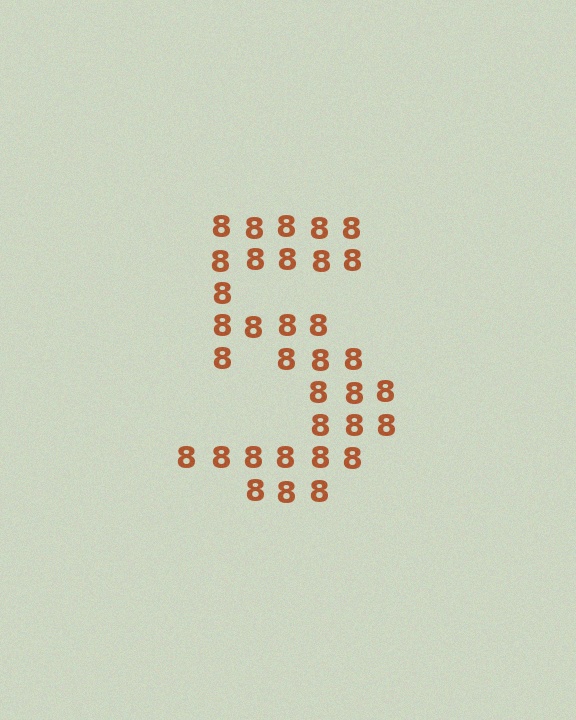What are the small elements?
The small elements are digit 8's.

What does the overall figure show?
The overall figure shows the digit 5.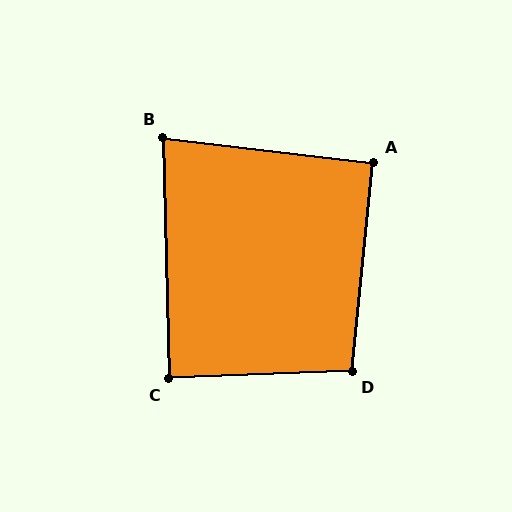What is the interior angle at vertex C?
Approximately 89 degrees (approximately right).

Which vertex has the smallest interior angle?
B, at approximately 82 degrees.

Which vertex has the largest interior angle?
D, at approximately 98 degrees.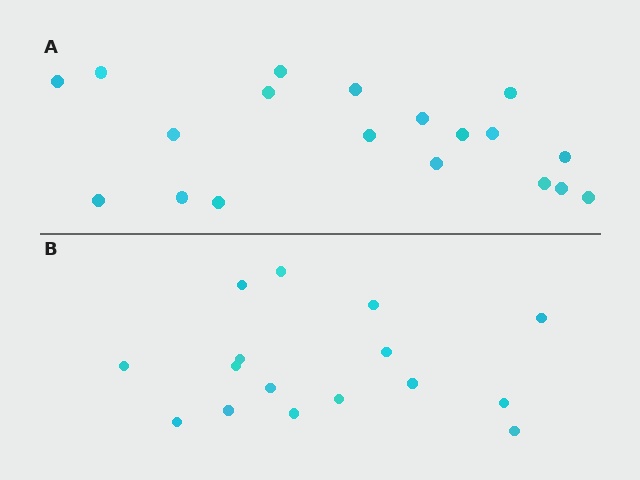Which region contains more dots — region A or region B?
Region A (the top region) has more dots.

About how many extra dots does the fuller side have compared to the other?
Region A has just a few more — roughly 2 or 3 more dots than region B.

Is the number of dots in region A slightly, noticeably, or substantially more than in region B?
Region A has only slightly more — the two regions are fairly close. The ratio is roughly 1.2 to 1.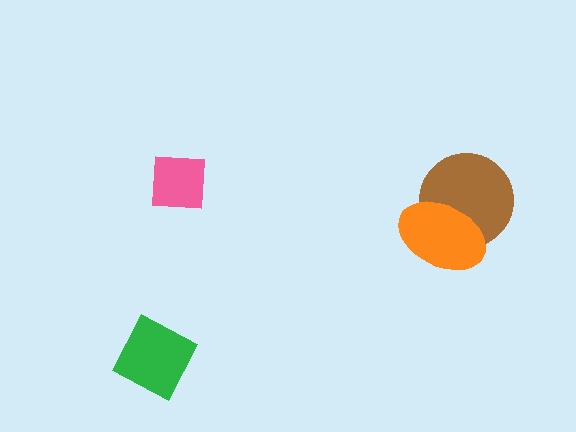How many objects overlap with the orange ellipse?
1 object overlaps with the orange ellipse.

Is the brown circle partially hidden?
Yes, it is partially covered by another shape.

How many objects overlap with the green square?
0 objects overlap with the green square.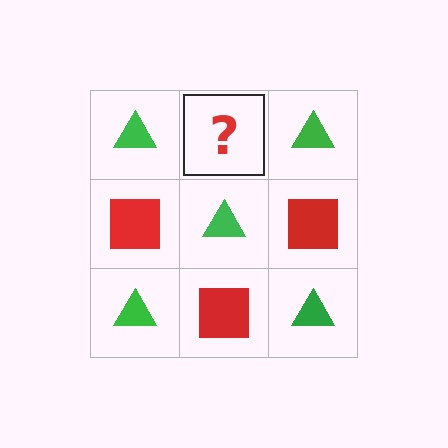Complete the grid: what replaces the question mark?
The question mark should be replaced with a red square.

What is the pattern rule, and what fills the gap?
The rule is that it alternates green triangle and red square in a checkerboard pattern. The gap should be filled with a red square.